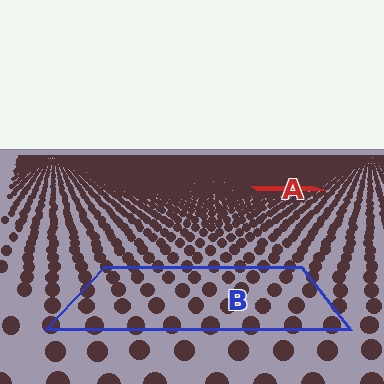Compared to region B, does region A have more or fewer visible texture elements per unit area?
Region A has more texture elements per unit area — they are packed more densely because it is farther away.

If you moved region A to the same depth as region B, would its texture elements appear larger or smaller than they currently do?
They would appear larger. At a closer depth, the same texture elements are projected at a bigger on-screen size.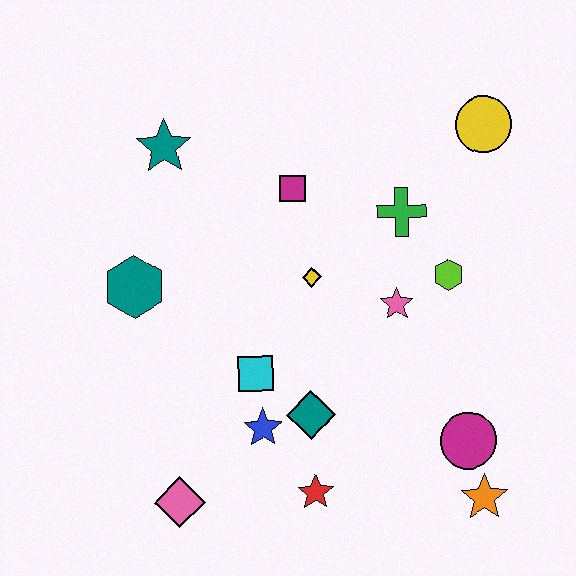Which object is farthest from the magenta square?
The orange star is farthest from the magenta square.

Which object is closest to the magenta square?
The yellow diamond is closest to the magenta square.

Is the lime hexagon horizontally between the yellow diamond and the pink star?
No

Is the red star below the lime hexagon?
Yes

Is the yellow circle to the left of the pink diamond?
No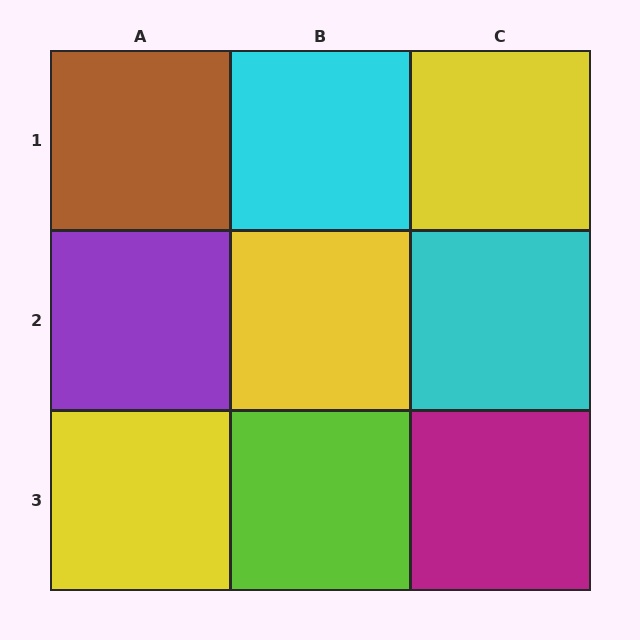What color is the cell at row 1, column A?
Brown.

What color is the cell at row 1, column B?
Cyan.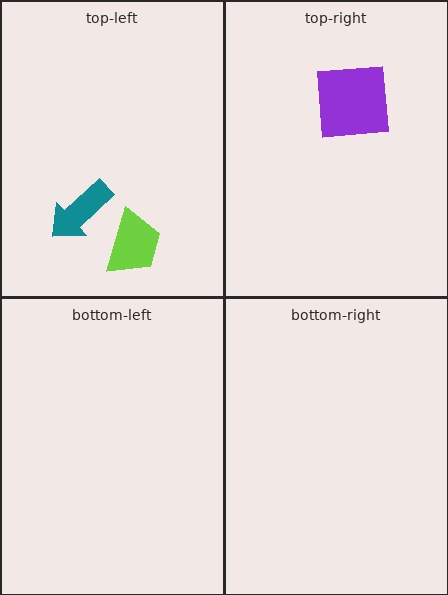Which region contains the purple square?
The top-right region.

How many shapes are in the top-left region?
2.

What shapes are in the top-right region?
The purple square.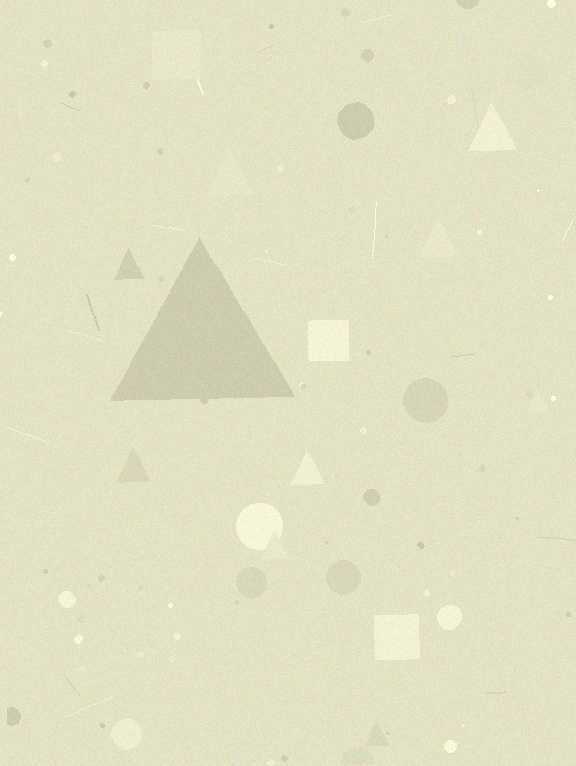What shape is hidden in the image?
A triangle is hidden in the image.